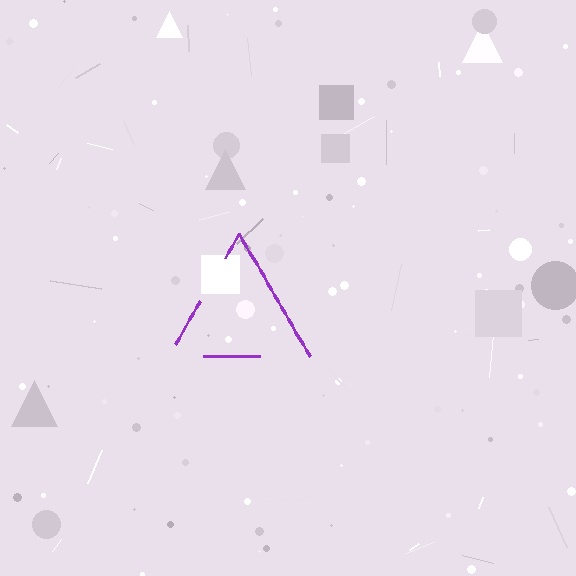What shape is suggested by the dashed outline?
The dashed outline suggests a triangle.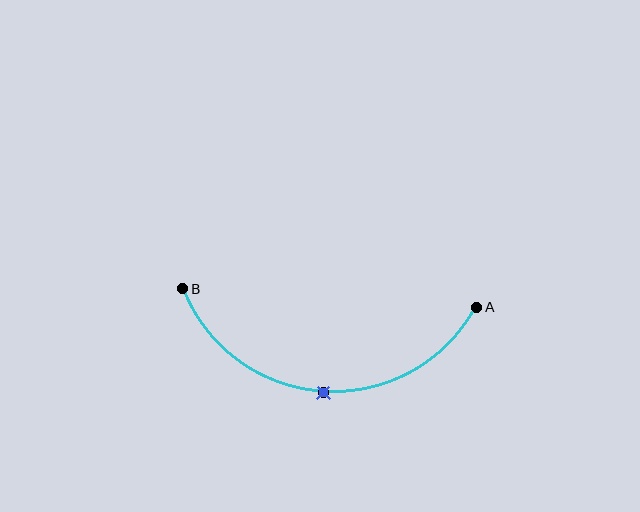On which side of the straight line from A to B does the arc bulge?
The arc bulges below the straight line connecting A and B.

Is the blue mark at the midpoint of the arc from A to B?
Yes. The blue mark lies on the arc at equal arc-length from both A and B — it is the arc midpoint.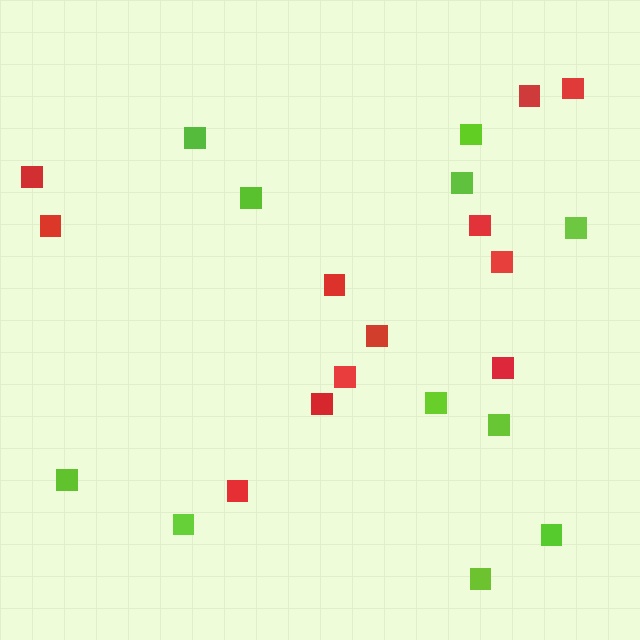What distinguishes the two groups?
There are 2 groups: one group of red squares (12) and one group of lime squares (11).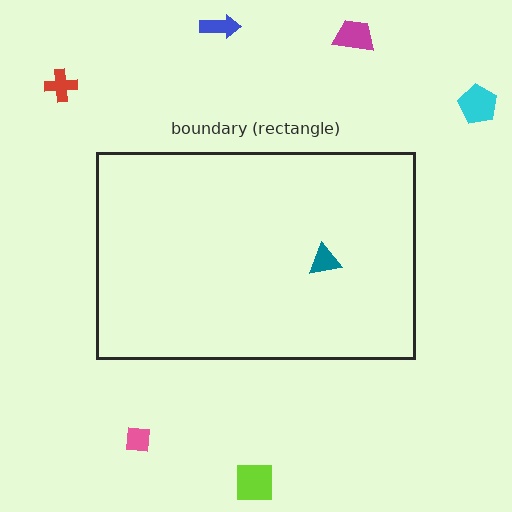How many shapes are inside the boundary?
1 inside, 6 outside.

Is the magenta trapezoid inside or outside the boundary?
Outside.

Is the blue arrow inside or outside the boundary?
Outside.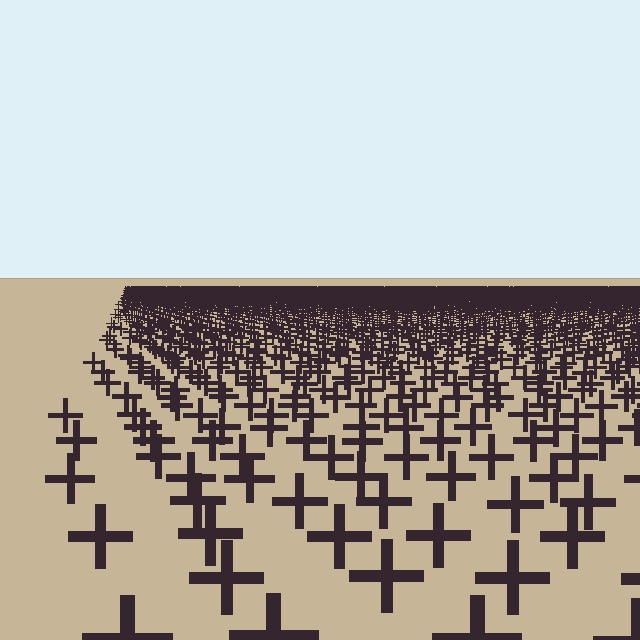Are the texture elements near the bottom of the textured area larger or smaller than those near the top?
Larger. Near the bottom, elements are closer to the viewer and appear at a bigger on-screen size.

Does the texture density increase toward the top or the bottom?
Density increases toward the top.